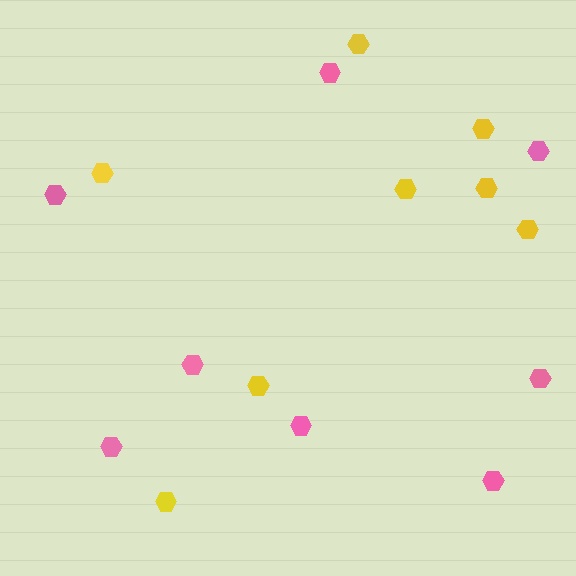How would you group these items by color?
There are 2 groups: one group of pink hexagons (8) and one group of yellow hexagons (8).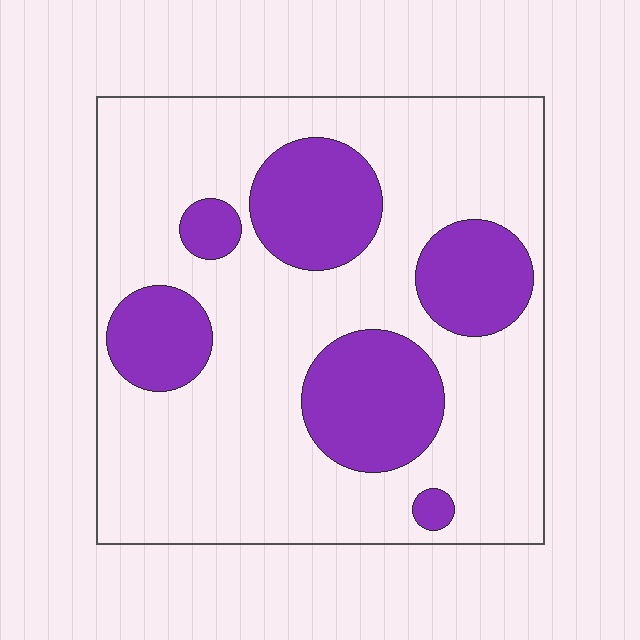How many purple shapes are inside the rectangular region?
6.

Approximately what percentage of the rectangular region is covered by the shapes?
Approximately 25%.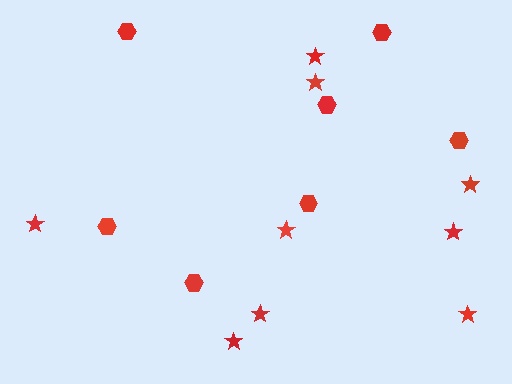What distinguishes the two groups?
There are 2 groups: one group of stars (9) and one group of hexagons (7).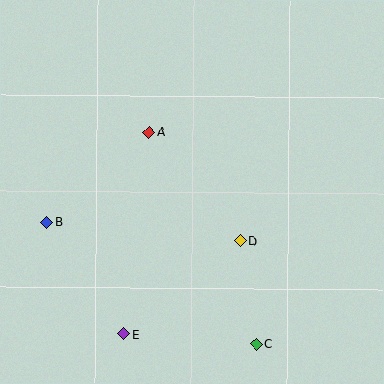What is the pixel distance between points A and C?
The distance between A and C is 237 pixels.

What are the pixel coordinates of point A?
Point A is at (149, 132).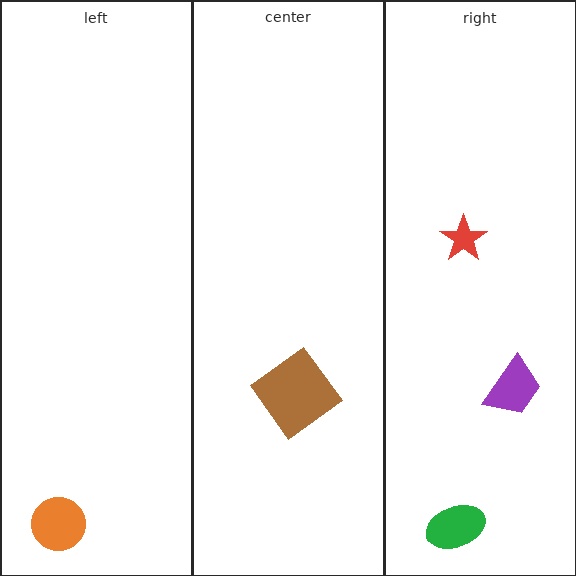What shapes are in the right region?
The red star, the green ellipse, the purple trapezoid.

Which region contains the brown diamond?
The center region.